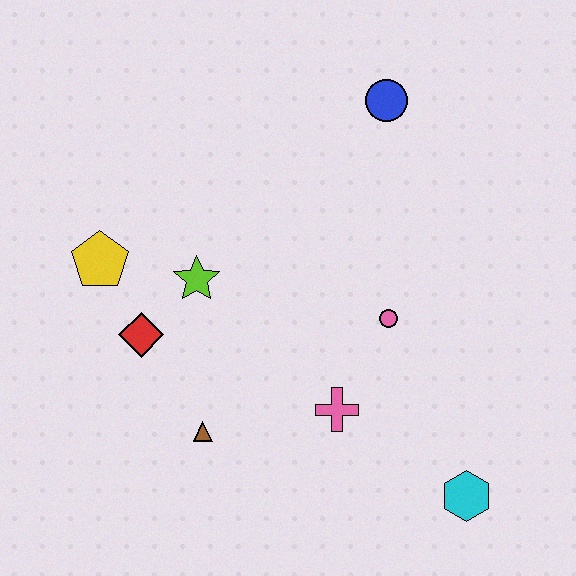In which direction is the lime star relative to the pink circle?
The lime star is to the left of the pink circle.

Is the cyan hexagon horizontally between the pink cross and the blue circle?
No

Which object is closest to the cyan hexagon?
The pink cross is closest to the cyan hexagon.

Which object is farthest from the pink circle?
The yellow pentagon is farthest from the pink circle.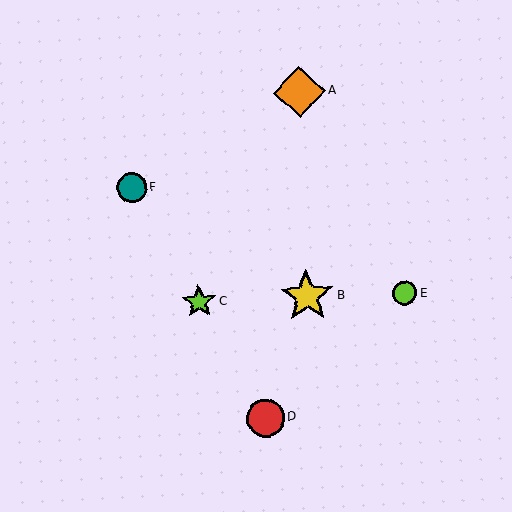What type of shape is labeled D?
Shape D is a red circle.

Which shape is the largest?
The yellow star (labeled B) is the largest.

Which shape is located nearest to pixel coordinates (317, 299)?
The yellow star (labeled B) at (307, 296) is nearest to that location.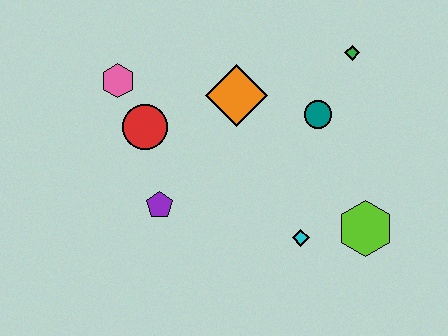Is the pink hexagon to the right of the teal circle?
No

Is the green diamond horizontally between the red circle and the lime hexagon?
Yes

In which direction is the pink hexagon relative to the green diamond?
The pink hexagon is to the left of the green diamond.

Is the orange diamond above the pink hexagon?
No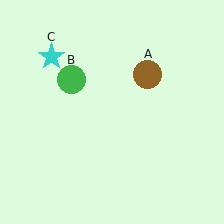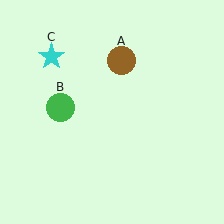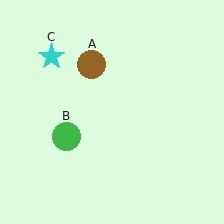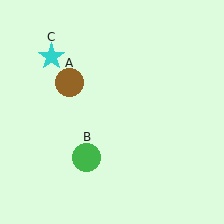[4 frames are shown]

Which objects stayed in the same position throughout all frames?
Cyan star (object C) remained stationary.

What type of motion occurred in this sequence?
The brown circle (object A), green circle (object B) rotated counterclockwise around the center of the scene.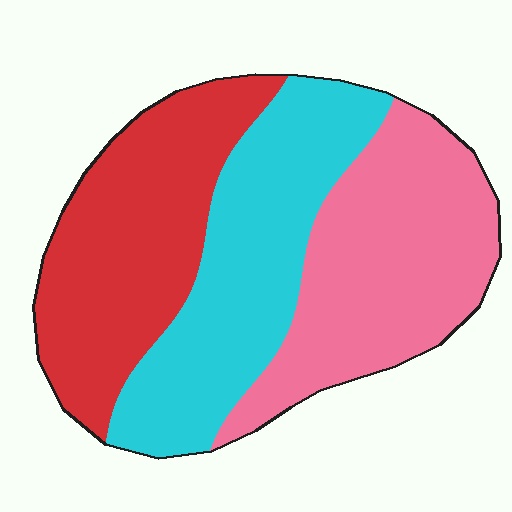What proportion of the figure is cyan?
Cyan takes up about one third (1/3) of the figure.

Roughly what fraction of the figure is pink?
Pink covers about 35% of the figure.